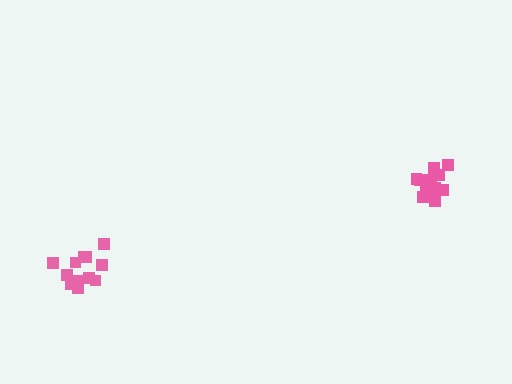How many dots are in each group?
Group 1: 16 dots, Group 2: 12 dots (28 total).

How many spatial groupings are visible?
There are 2 spatial groupings.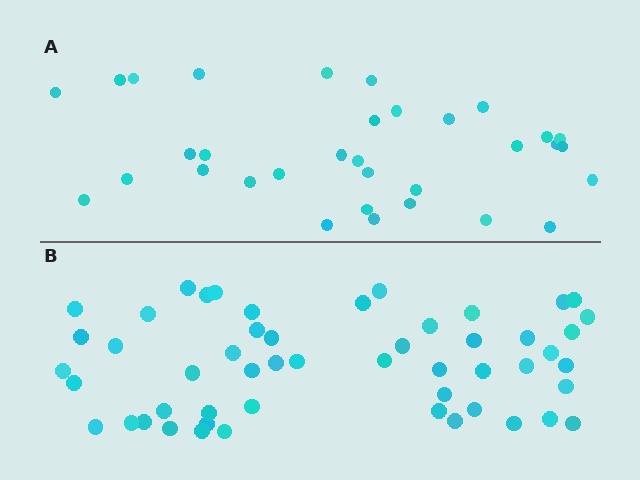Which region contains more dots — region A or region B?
Region B (the bottom region) has more dots.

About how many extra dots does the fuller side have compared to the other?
Region B has approximately 20 more dots than region A.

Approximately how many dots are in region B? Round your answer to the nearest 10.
About 50 dots. (The exact count is 52, which rounds to 50.)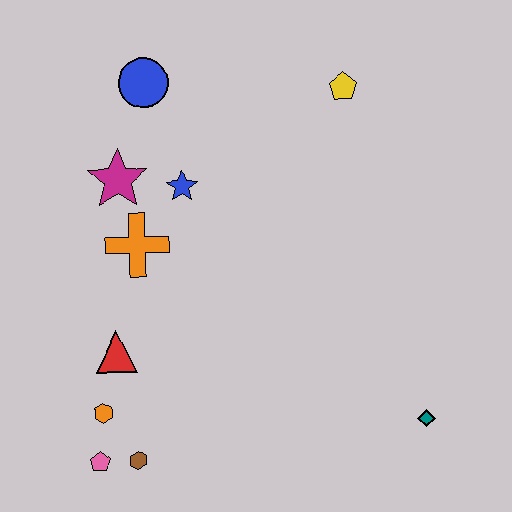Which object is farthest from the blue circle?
The teal diamond is farthest from the blue circle.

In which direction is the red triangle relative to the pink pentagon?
The red triangle is above the pink pentagon.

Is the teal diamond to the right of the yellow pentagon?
Yes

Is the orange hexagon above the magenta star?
No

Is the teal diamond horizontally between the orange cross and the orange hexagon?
No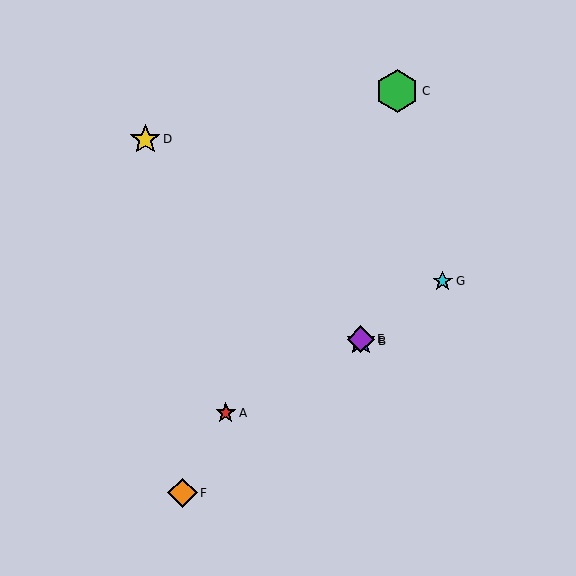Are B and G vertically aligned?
No, B is at x≈361 and G is at x≈443.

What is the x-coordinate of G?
Object G is at x≈443.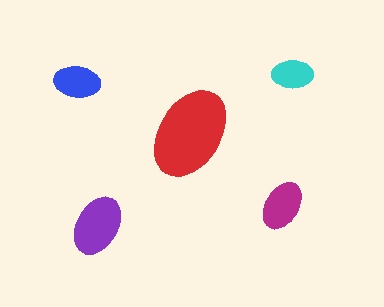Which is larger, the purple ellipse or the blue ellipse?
The purple one.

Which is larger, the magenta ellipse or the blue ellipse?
The magenta one.